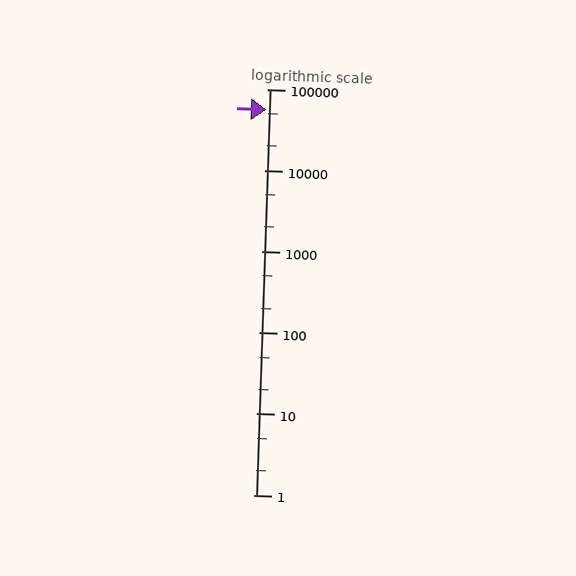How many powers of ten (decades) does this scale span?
The scale spans 5 decades, from 1 to 100000.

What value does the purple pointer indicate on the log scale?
The pointer indicates approximately 56000.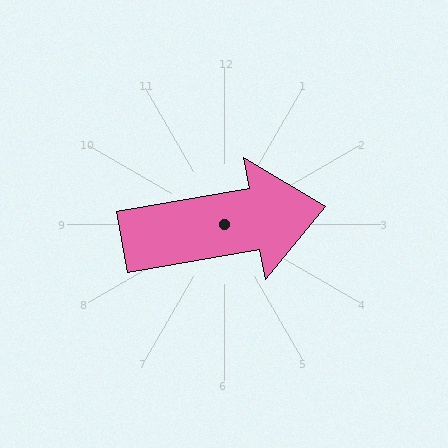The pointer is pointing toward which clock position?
Roughly 3 o'clock.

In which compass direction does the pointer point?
East.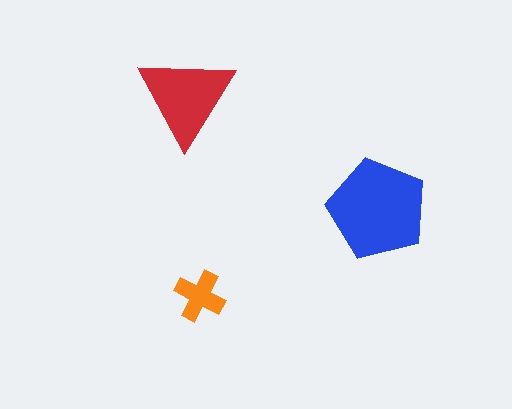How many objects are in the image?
There are 3 objects in the image.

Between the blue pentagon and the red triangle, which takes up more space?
The blue pentagon.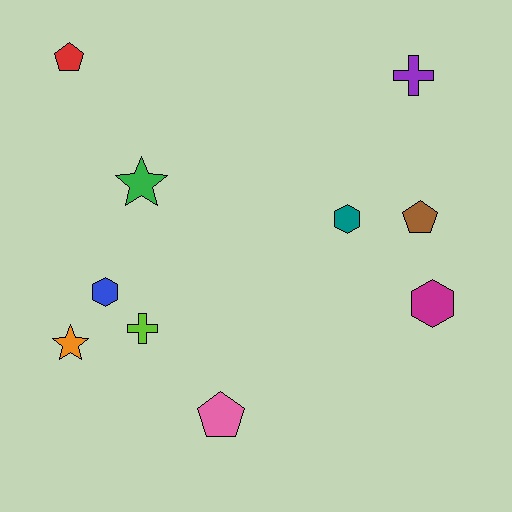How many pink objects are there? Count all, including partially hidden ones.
There is 1 pink object.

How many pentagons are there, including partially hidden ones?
There are 3 pentagons.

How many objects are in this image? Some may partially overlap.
There are 10 objects.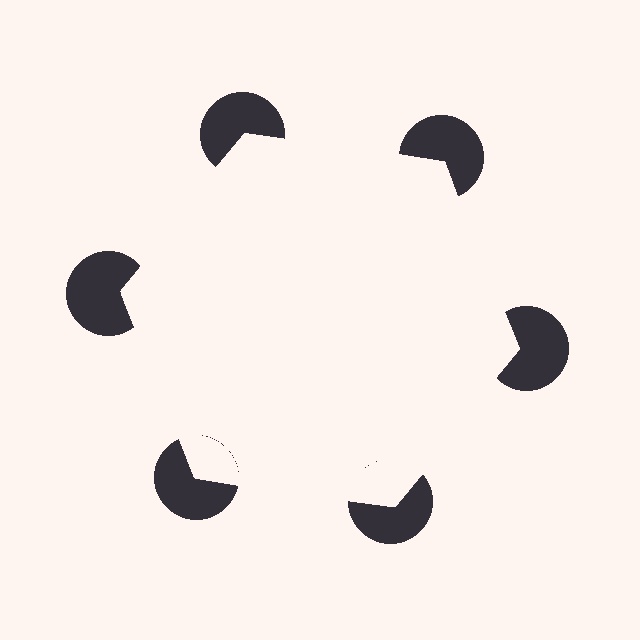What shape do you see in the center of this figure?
An illusory hexagon — its edges are inferred from the aligned wedge cuts in the pac-man discs, not physically drawn.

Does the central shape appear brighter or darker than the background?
It typically appears slightly brighter than the background, even though no actual brightness change is drawn.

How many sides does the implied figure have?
6 sides.